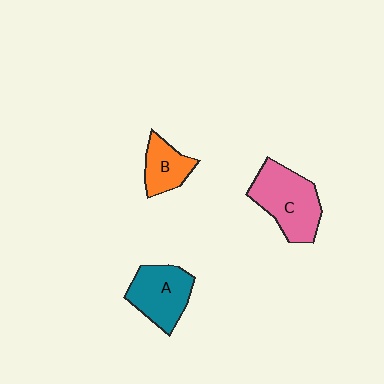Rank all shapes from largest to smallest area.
From largest to smallest: C (pink), A (teal), B (orange).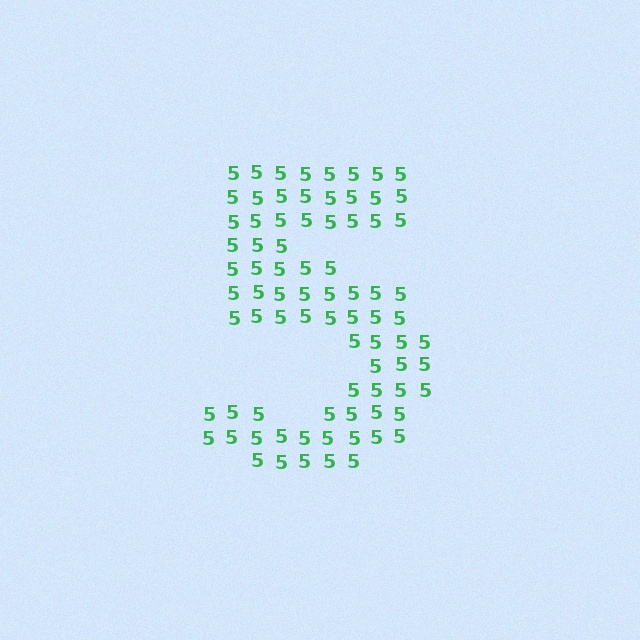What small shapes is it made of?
It is made of small digit 5's.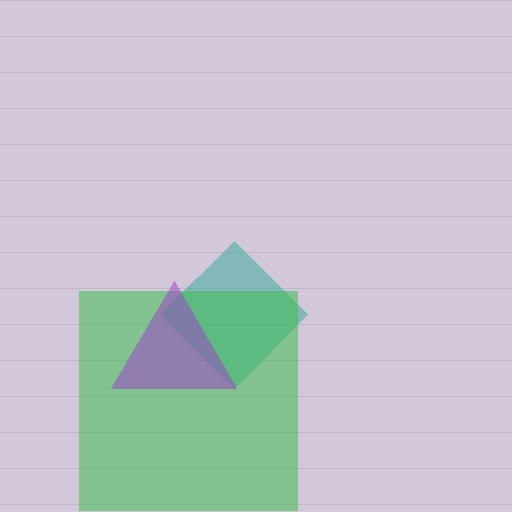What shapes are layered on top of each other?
The layered shapes are: a teal diamond, a green square, a purple triangle.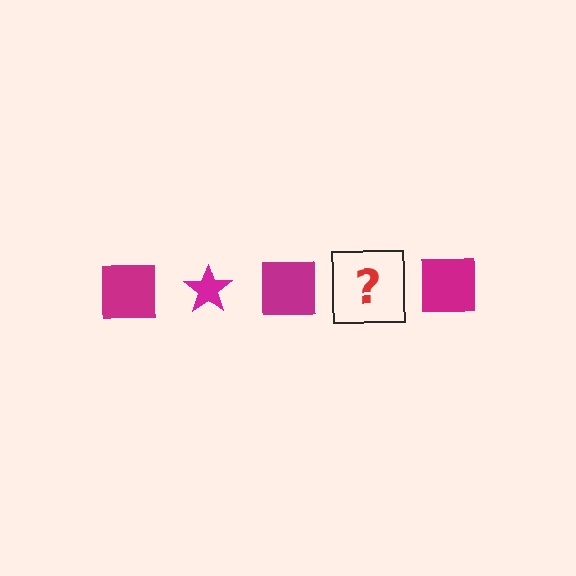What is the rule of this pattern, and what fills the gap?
The rule is that the pattern cycles through square, star shapes in magenta. The gap should be filled with a magenta star.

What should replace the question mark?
The question mark should be replaced with a magenta star.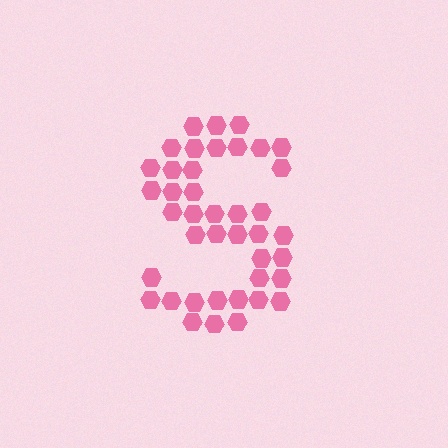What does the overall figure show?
The overall figure shows the letter S.